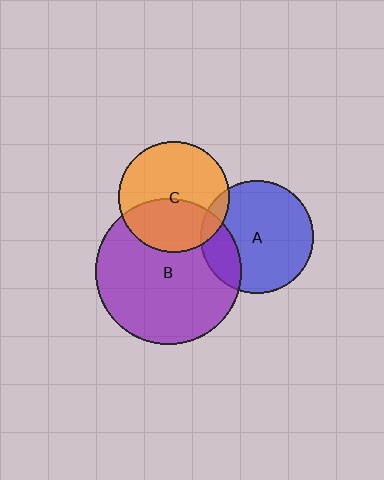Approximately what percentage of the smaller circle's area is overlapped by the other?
Approximately 10%.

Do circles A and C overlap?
Yes.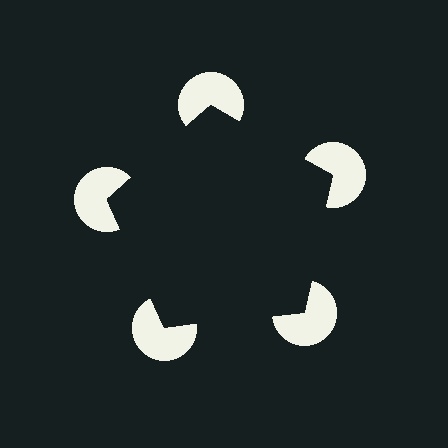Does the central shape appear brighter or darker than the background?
It typically appears slightly darker than the background, even though no actual brightness change is drawn.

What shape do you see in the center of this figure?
An illusory pentagon — its edges are inferred from the aligned wedge cuts in the pac-man discs, not physically drawn.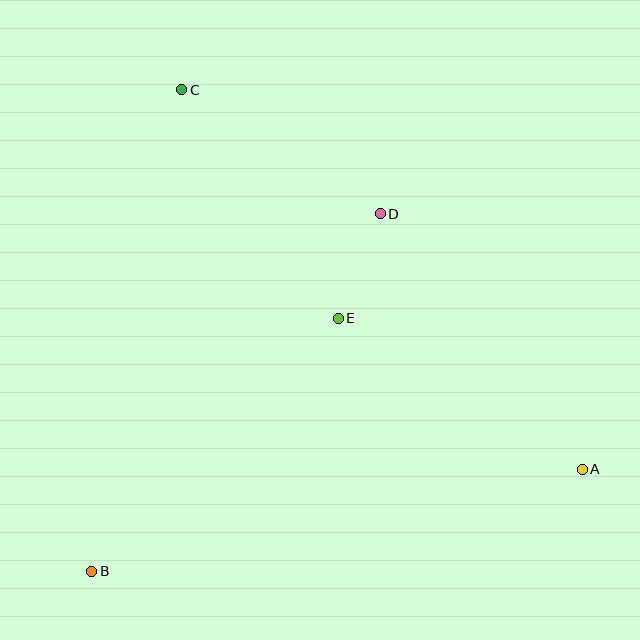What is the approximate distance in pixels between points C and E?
The distance between C and E is approximately 276 pixels.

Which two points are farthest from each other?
Points A and C are farthest from each other.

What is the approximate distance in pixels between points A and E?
The distance between A and E is approximately 287 pixels.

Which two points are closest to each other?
Points D and E are closest to each other.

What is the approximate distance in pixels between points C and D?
The distance between C and D is approximately 234 pixels.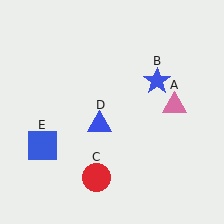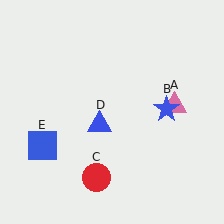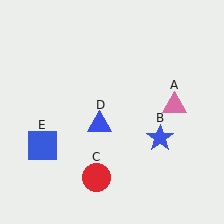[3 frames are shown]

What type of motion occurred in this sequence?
The blue star (object B) rotated clockwise around the center of the scene.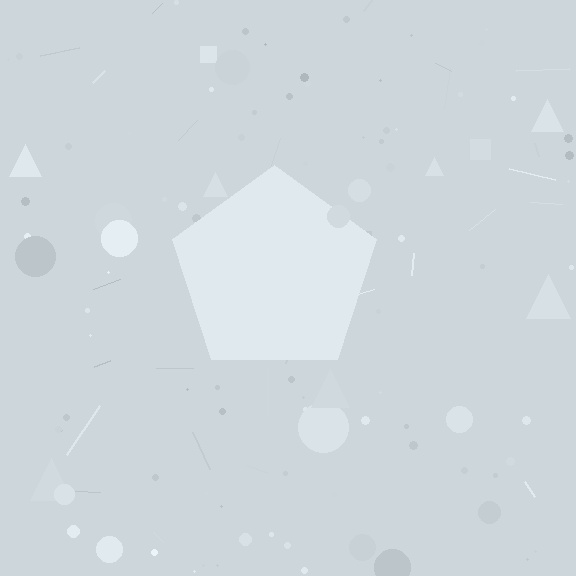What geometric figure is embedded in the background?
A pentagon is embedded in the background.